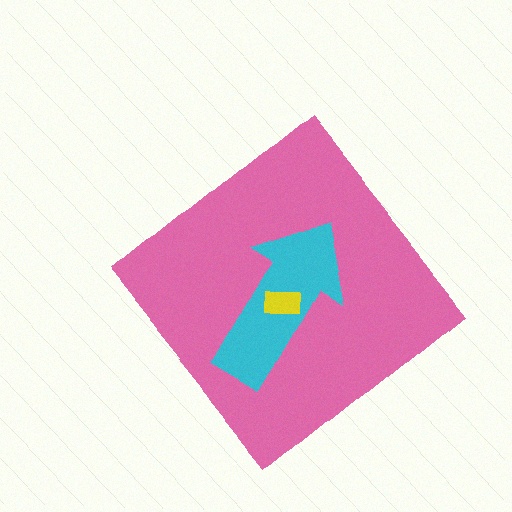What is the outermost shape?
The pink diamond.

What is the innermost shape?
The yellow rectangle.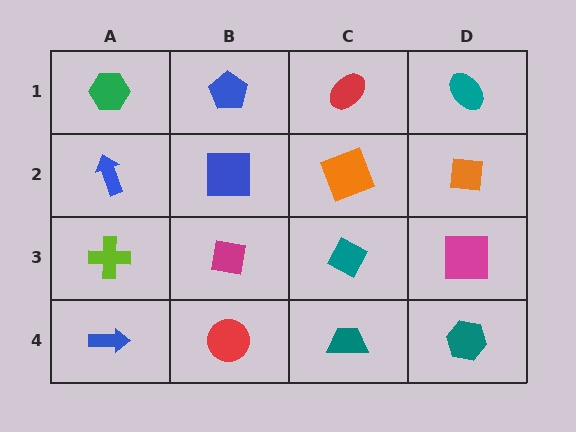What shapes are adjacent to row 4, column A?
A lime cross (row 3, column A), a red circle (row 4, column B).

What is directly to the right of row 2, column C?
An orange square.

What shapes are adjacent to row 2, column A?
A green hexagon (row 1, column A), a lime cross (row 3, column A), a blue square (row 2, column B).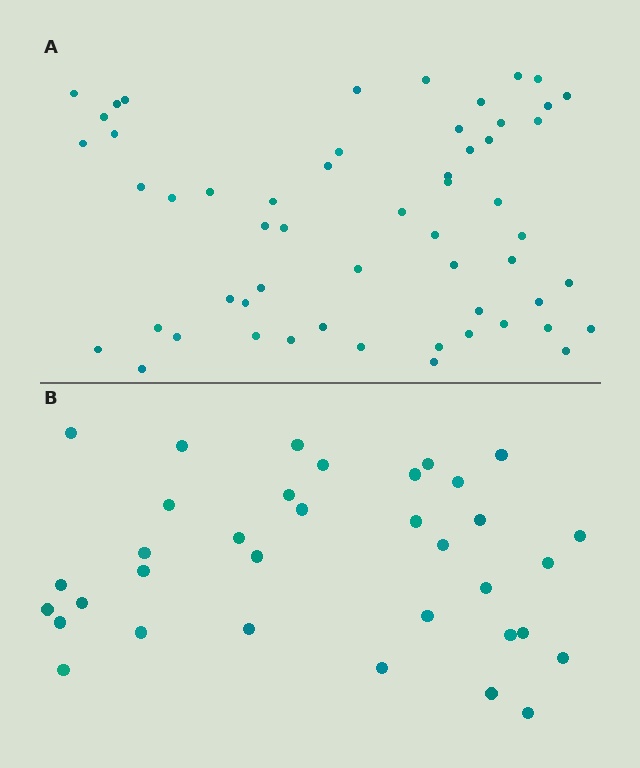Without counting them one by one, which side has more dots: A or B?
Region A (the top region) has more dots.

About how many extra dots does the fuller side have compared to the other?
Region A has approximately 20 more dots than region B.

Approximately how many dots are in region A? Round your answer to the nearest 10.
About 60 dots. (The exact count is 56, which rounds to 60.)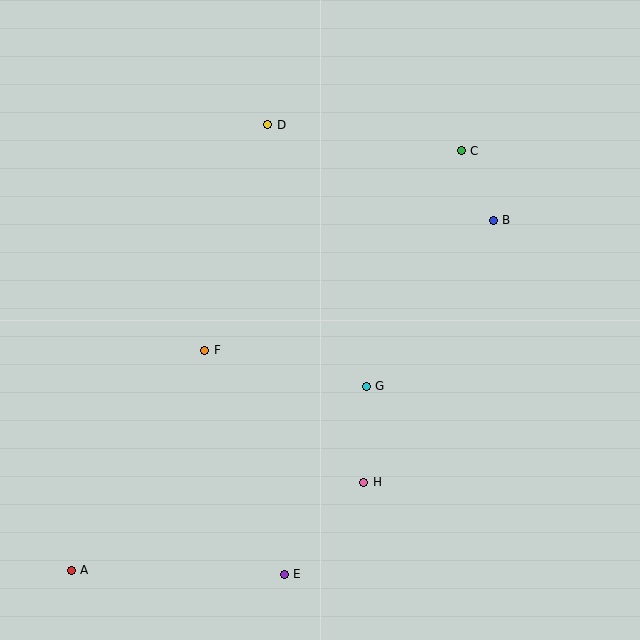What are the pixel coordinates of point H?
Point H is at (364, 482).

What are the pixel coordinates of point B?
Point B is at (493, 220).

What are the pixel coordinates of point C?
Point C is at (461, 151).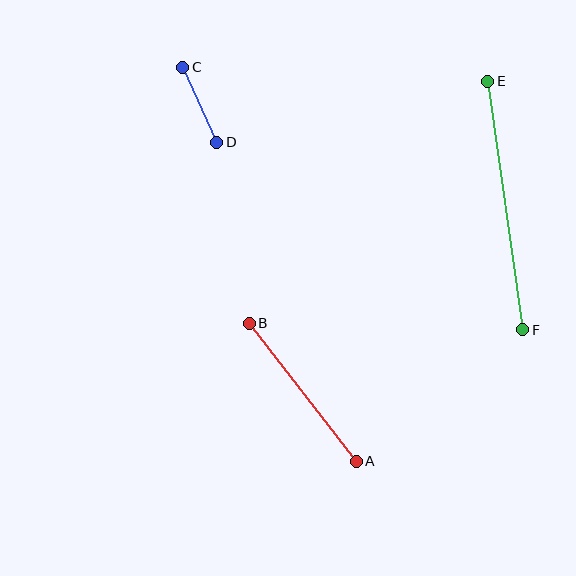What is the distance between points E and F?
The distance is approximately 251 pixels.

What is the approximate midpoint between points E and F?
The midpoint is at approximately (505, 205) pixels.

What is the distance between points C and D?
The distance is approximately 83 pixels.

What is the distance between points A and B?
The distance is approximately 175 pixels.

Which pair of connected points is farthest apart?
Points E and F are farthest apart.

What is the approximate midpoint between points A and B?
The midpoint is at approximately (303, 392) pixels.